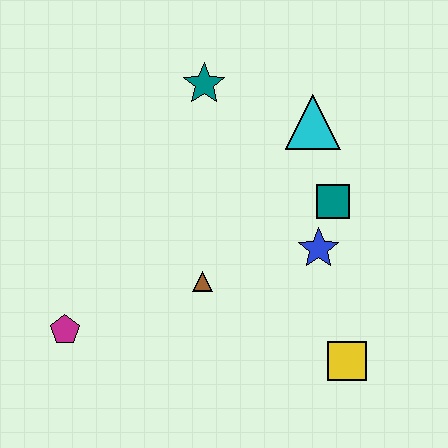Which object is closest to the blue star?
The teal square is closest to the blue star.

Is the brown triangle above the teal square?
No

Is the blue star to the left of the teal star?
No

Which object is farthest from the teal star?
The yellow square is farthest from the teal star.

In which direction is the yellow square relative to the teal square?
The yellow square is below the teal square.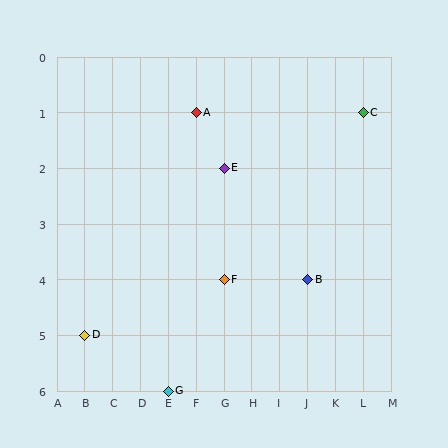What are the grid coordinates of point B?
Point B is at grid coordinates (J, 4).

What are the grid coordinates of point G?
Point G is at grid coordinates (E, 6).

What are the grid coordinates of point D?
Point D is at grid coordinates (B, 5).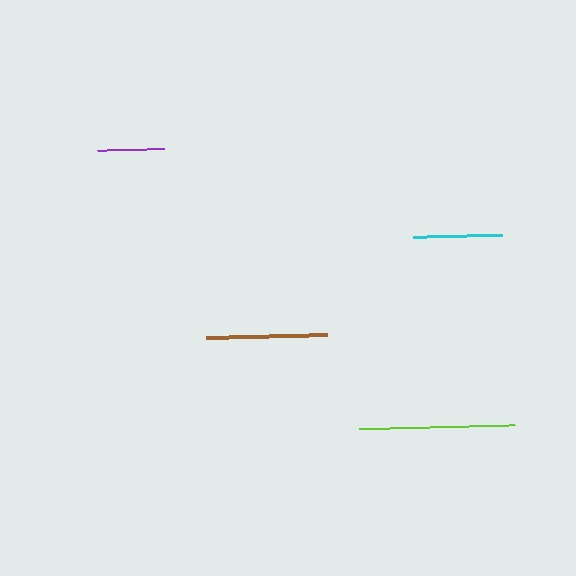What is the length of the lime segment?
The lime segment is approximately 156 pixels long.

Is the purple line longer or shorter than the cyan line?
The cyan line is longer than the purple line.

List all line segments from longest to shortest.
From longest to shortest: lime, brown, cyan, purple.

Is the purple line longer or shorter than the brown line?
The brown line is longer than the purple line.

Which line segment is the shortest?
The purple line is the shortest at approximately 66 pixels.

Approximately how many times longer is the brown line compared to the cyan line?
The brown line is approximately 1.3 times the length of the cyan line.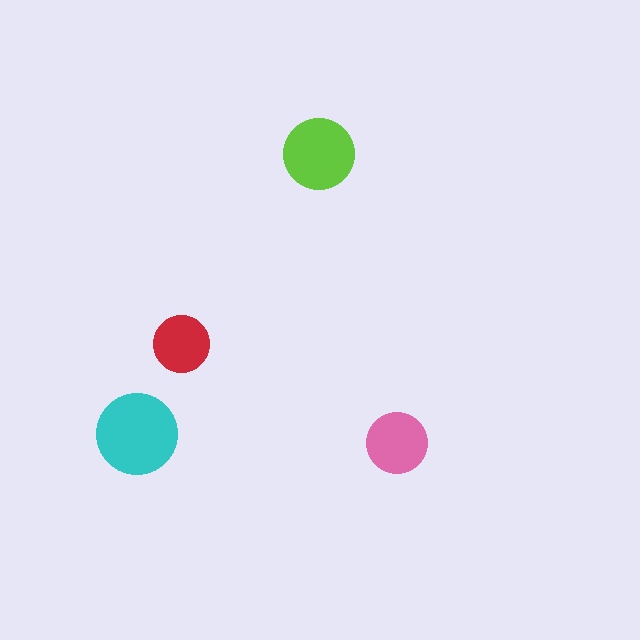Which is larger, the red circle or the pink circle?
The pink one.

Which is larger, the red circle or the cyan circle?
The cyan one.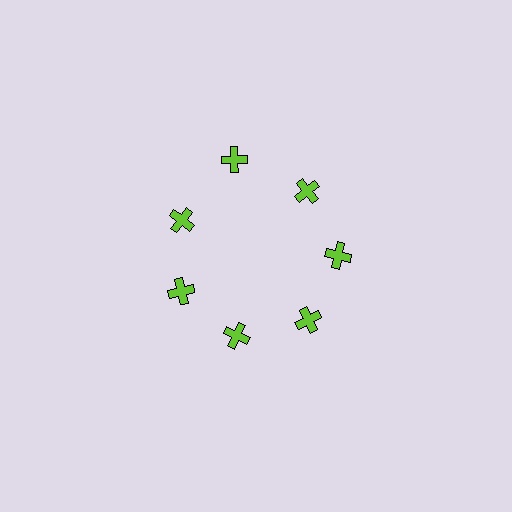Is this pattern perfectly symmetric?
No. The 7 lime crosses are arranged in a ring, but one element near the 12 o'clock position is pushed outward from the center, breaking the 7-fold rotational symmetry.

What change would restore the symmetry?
The symmetry would be restored by moving it inward, back onto the ring so that all 7 crosses sit at equal angles and equal distance from the center.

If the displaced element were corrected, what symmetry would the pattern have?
It would have 7-fold rotational symmetry — the pattern would map onto itself every 51 degrees.